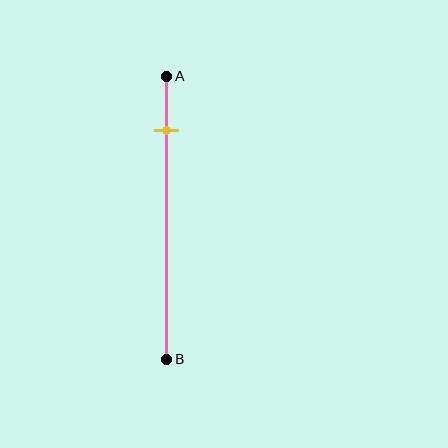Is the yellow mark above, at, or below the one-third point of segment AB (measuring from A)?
The yellow mark is above the one-third point of segment AB.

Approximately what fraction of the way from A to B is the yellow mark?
The yellow mark is approximately 20% of the way from A to B.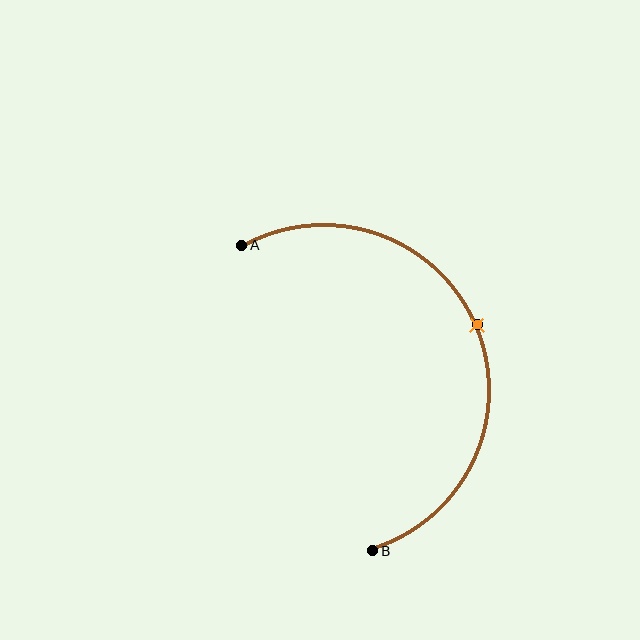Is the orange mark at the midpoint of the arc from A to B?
Yes. The orange mark lies on the arc at equal arc-length from both A and B — it is the arc midpoint.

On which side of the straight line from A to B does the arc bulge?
The arc bulges to the right of the straight line connecting A and B.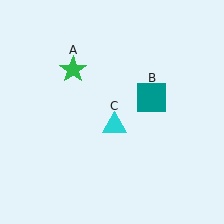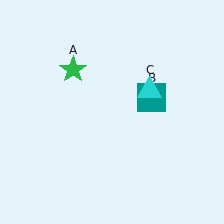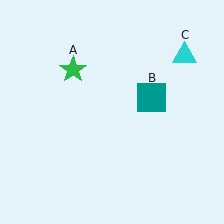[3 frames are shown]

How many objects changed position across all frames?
1 object changed position: cyan triangle (object C).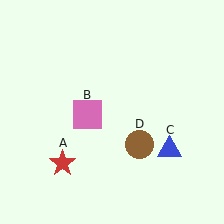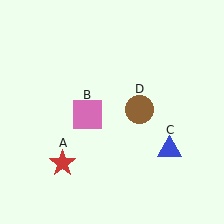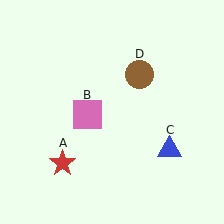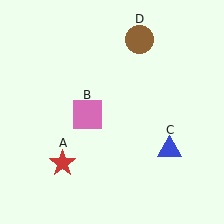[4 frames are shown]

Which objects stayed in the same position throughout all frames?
Red star (object A) and pink square (object B) and blue triangle (object C) remained stationary.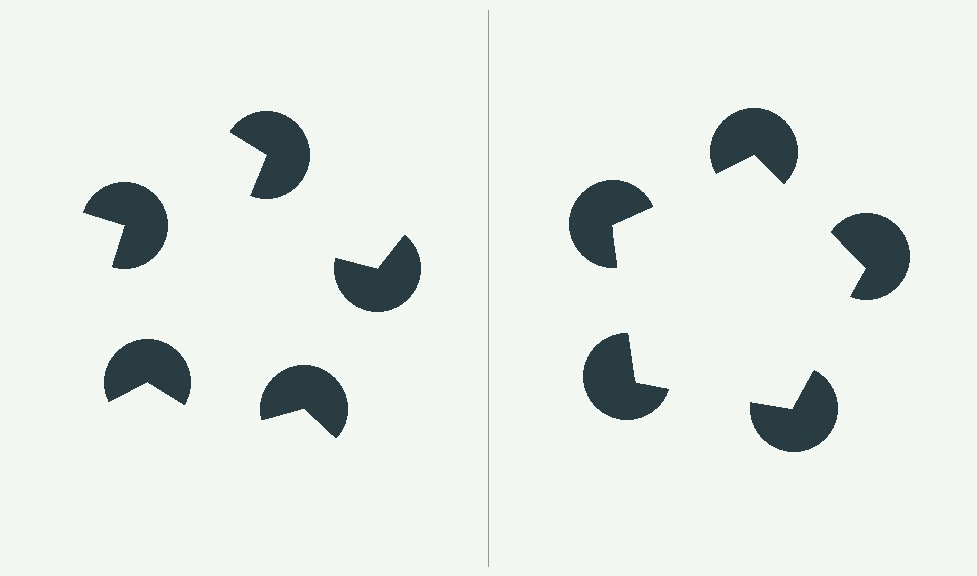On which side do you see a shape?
An illusory pentagon appears on the right side. On the left side the wedge cuts are rotated, so no coherent shape forms.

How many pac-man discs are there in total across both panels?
10 — 5 on each side.